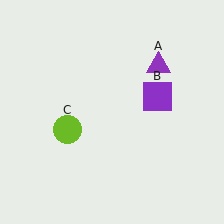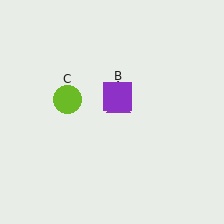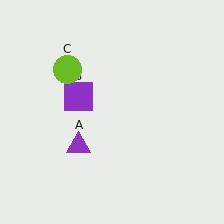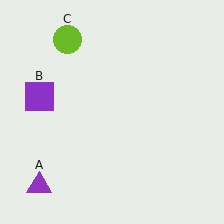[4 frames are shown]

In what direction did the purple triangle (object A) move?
The purple triangle (object A) moved down and to the left.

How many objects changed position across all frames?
3 objects changed position: purple triangle (object A), purple square (object B), lime circle (object C).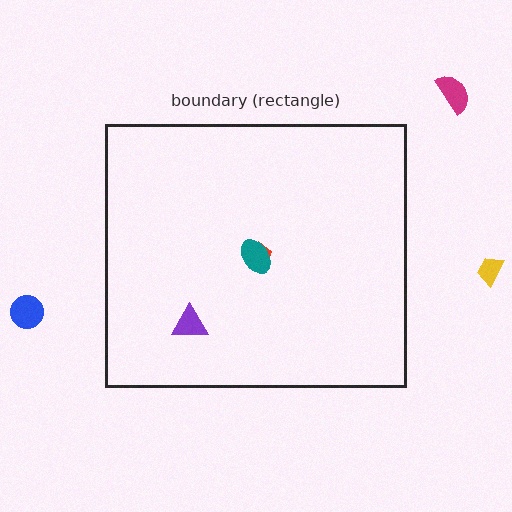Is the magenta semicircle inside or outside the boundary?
Outside.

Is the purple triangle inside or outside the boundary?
Inside.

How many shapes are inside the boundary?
3 inside, 3 outside.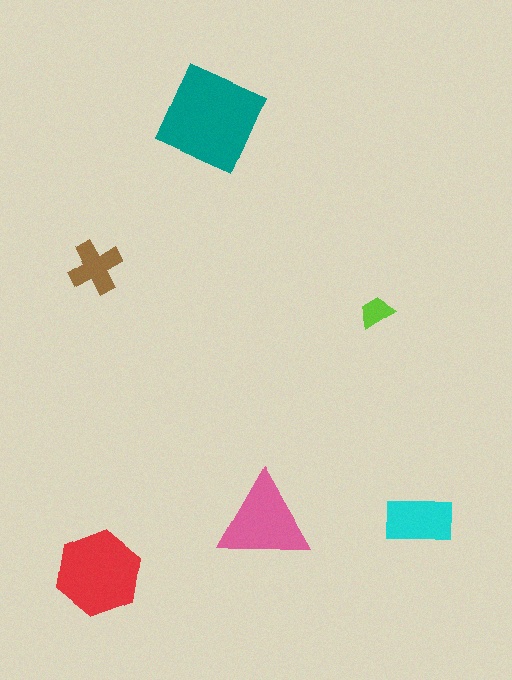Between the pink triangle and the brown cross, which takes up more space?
The pink triangle.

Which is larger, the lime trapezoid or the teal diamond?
The teal diamond.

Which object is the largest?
The teal diamond.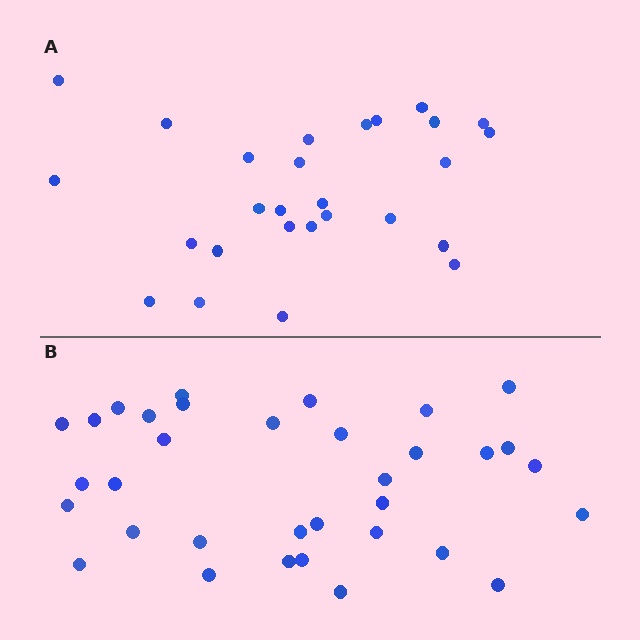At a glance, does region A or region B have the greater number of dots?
Region B (the bottom region) has more dots.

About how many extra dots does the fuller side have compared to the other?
Region B has roughly 8 or so more dots than region A.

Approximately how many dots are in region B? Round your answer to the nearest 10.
About 30 dots. (The exact count is 34, which rounds to 30.)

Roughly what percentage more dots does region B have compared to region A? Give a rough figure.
About 25% more.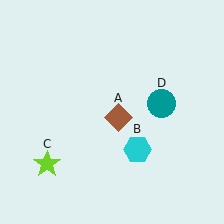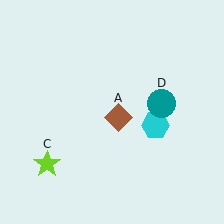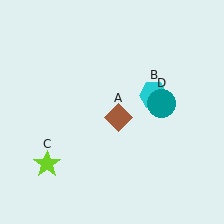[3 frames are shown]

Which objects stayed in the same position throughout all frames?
Brown diamond (object A) and lime star (object C) and teal circle (object D) remained stationary.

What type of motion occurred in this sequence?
The cyan hexagon (object B) rotated counterclockwise around the center of the scene.